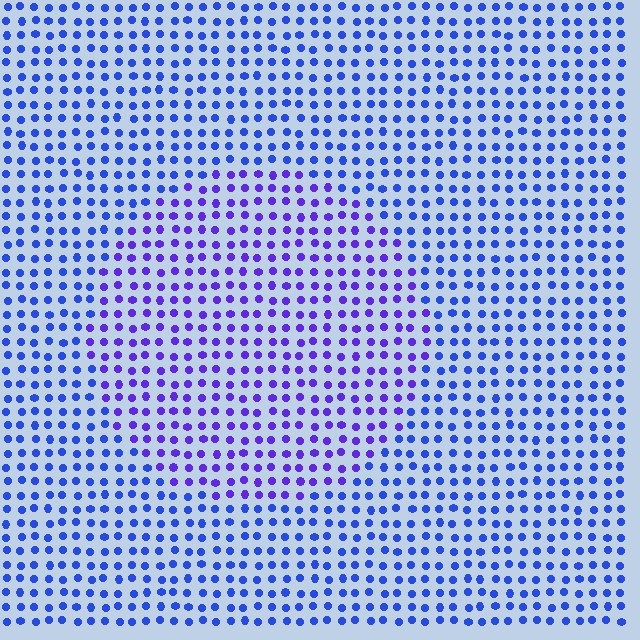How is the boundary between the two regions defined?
The boundary is defined purely by a slight shift in hue (about 30 degrees). Spacing, size, and orientation are identical on both sides.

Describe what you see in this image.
The image is filled with small blue elements in a uniform arrangement. A circle-shaped region is visible where the elements are tinted to a slightly different hue, forming a subtle color boundary.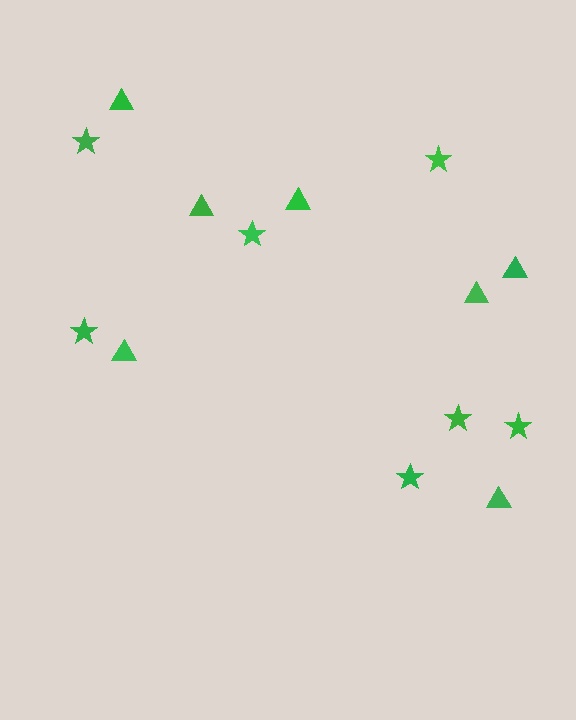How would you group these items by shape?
There are 2 groups: one group of triangles (7) and one group of stars (7).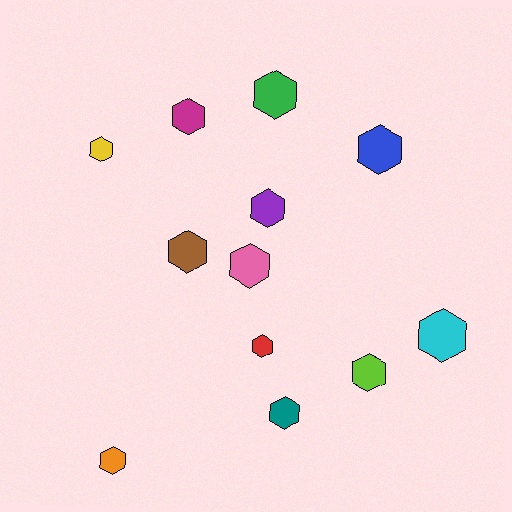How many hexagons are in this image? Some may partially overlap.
There are 12 hexagons.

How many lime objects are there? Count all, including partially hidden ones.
There is 1 lime object.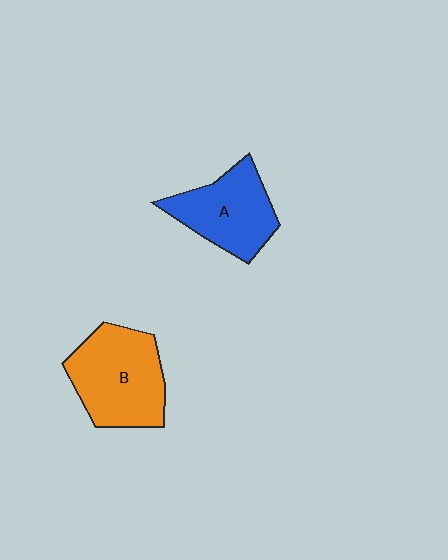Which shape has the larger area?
Shape B (orange).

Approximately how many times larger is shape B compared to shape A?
Approximately 1.2 times.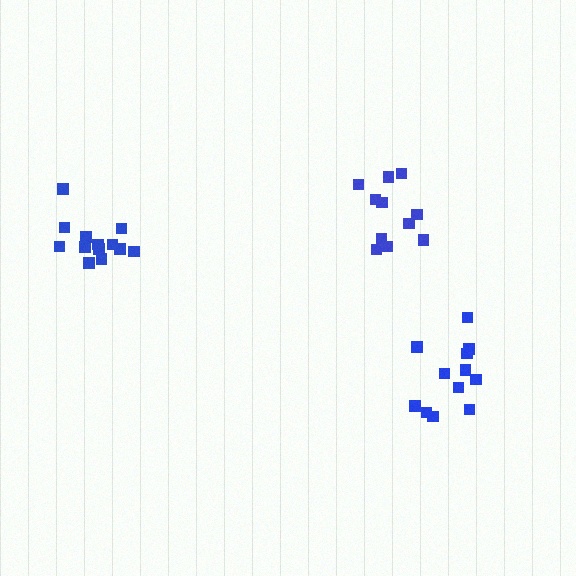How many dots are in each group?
Group 1: 12 dots, Group 2: 11 dots, Group 3: 13 dots (36 total).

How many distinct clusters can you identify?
There are 3 distinct clusters.